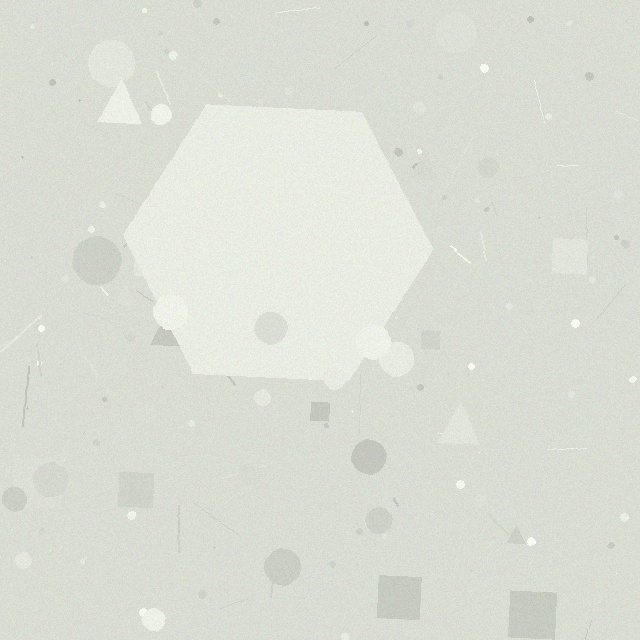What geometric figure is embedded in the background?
A hexagon is embedded in the background.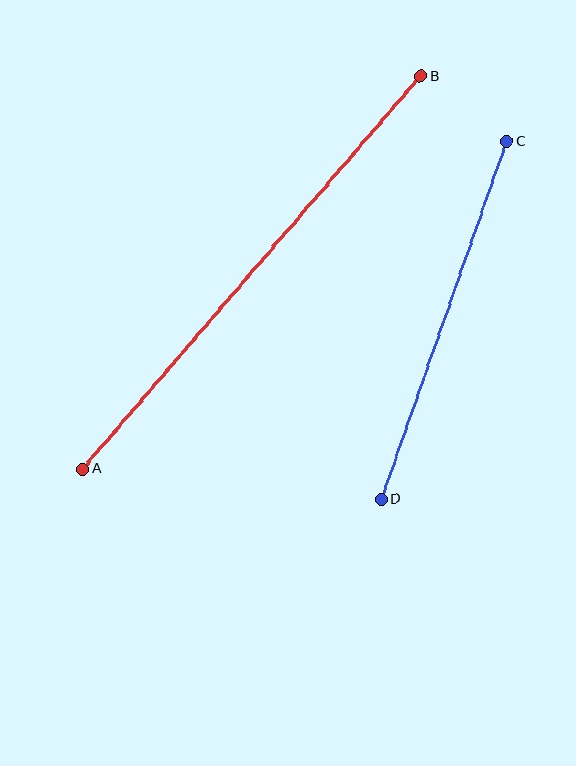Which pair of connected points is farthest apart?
Points A and B are farthest apart.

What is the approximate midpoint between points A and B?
The midpoint is at approximately (252, 273) pixels.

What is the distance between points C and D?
The distance is approximately 379 pixels.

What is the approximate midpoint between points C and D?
The midpoint is at approximately (444, 320) pixels.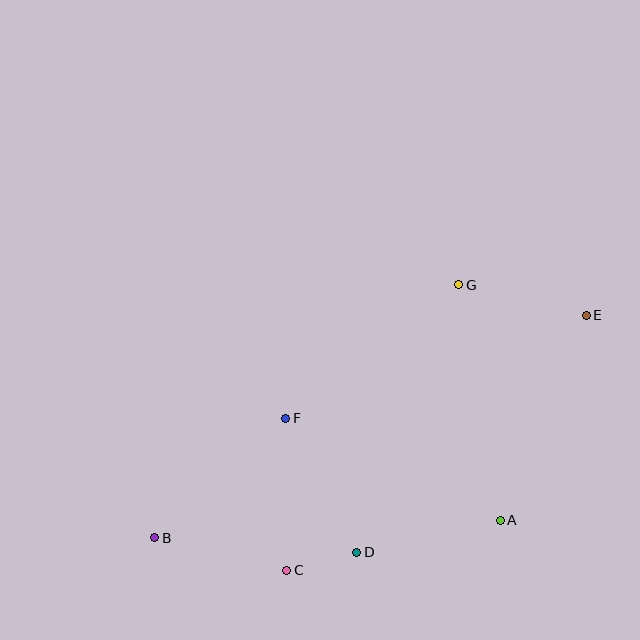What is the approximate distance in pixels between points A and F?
The distance between A and F is approximately 237 pixels.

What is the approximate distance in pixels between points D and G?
The distance between D and G is approximately 286 pixels.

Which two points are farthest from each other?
Points B and E are farthest from each other.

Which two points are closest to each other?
Points C and D are closest to each other.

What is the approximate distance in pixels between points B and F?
The distance between B and F is approximately 177 pixels.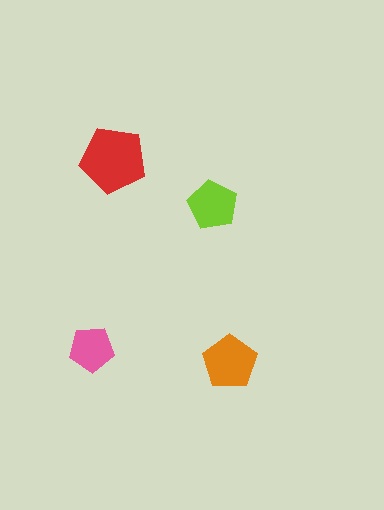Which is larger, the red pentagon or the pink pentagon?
The red one.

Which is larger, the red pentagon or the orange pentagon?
The red one.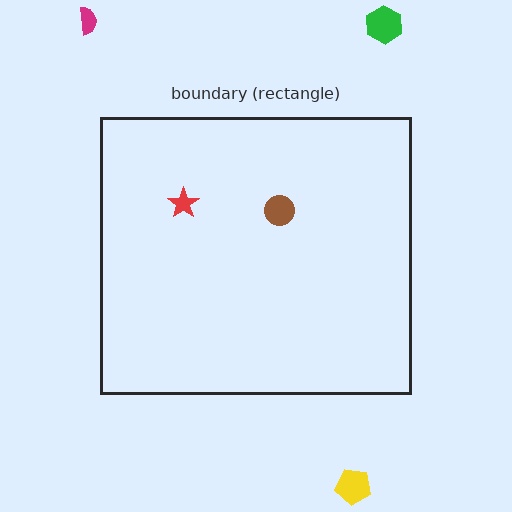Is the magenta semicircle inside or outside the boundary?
Outside.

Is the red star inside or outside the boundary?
Inside.